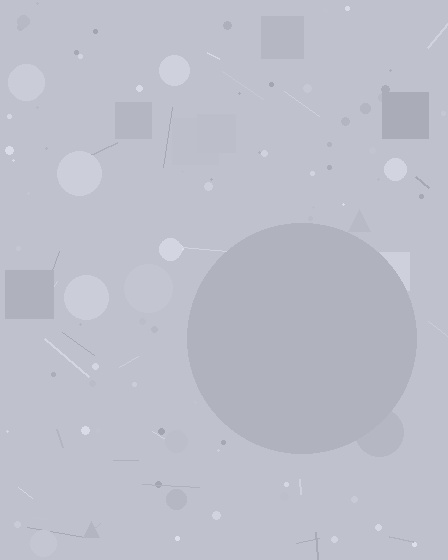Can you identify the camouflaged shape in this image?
The camouflaged shape is a circle.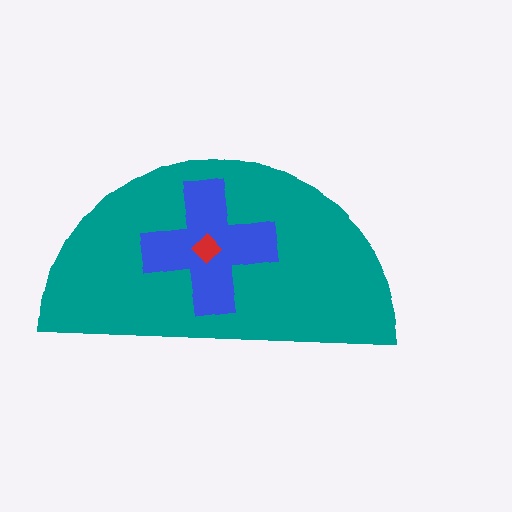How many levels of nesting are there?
3.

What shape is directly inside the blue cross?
The red diamond.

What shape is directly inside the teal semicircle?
The blue cross.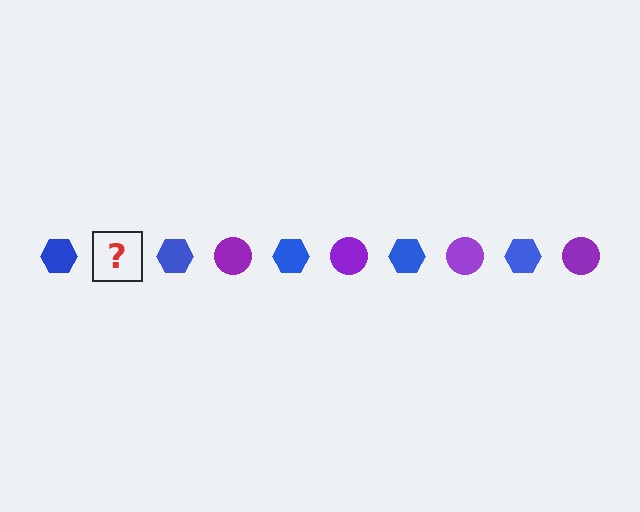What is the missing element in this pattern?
The missing element is a purple circle.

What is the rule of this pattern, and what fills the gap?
The rule is that the pattern alternates between blue hexagon and purple circle. The gap should be filled with a purple circle.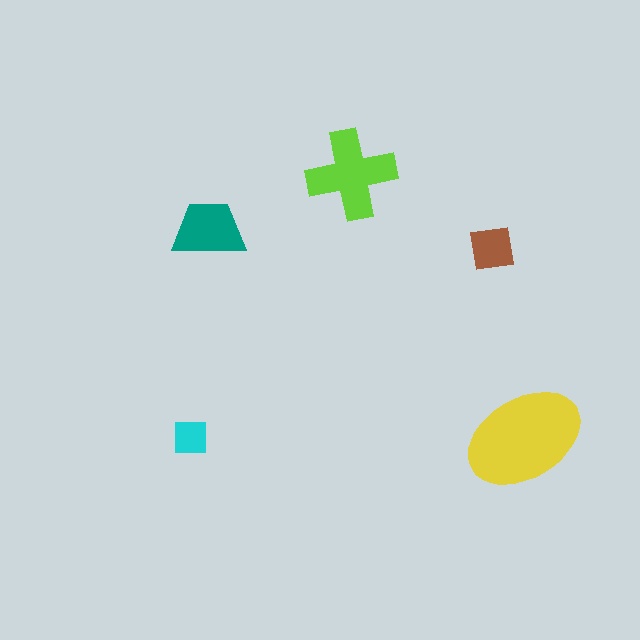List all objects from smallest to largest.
The cyan square, the brown square, the teal trapezoid, the lime cross, the yellow ellipse.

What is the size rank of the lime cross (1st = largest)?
2nd.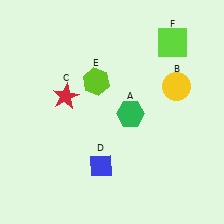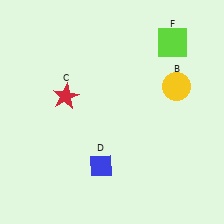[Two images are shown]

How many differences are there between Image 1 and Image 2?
There are 2 differences between the two images.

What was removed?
The lime hexagon (E), the green hexagon (A) were removed in Image 2.